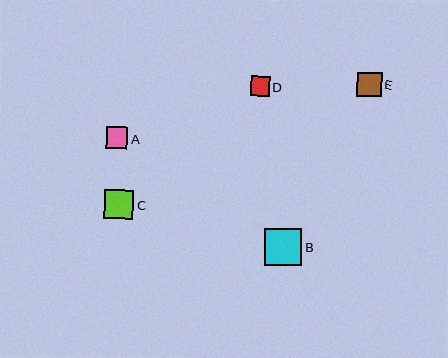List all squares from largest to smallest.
From largest to smallest: B, C, E, A, D.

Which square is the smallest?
Square D is the smallest with a size of approximately 19 pixels.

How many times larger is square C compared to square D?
Square C is approximately 1.5 times the size of square D.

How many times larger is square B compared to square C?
Square B is approximately 1.3 times the size of square C.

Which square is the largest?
Square B is the largest with a size of approximately 37 pixels.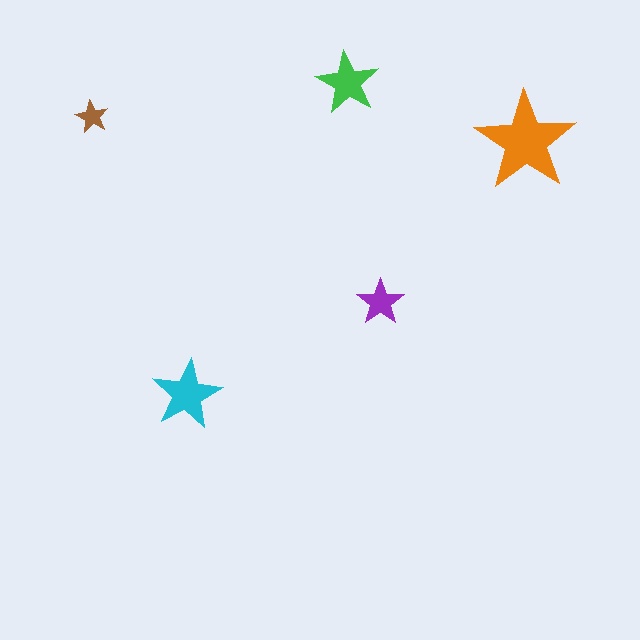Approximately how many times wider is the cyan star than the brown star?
About 2 times wider.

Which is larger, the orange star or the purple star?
The orange one.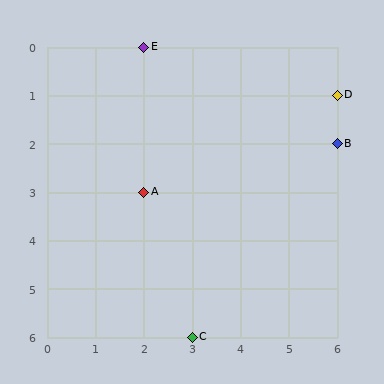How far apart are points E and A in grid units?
Points E and A are 3 rows apart.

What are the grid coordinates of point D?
Point D is at grid coordinates (6, 1).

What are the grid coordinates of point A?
Point A is at grid coordinates (2, 3).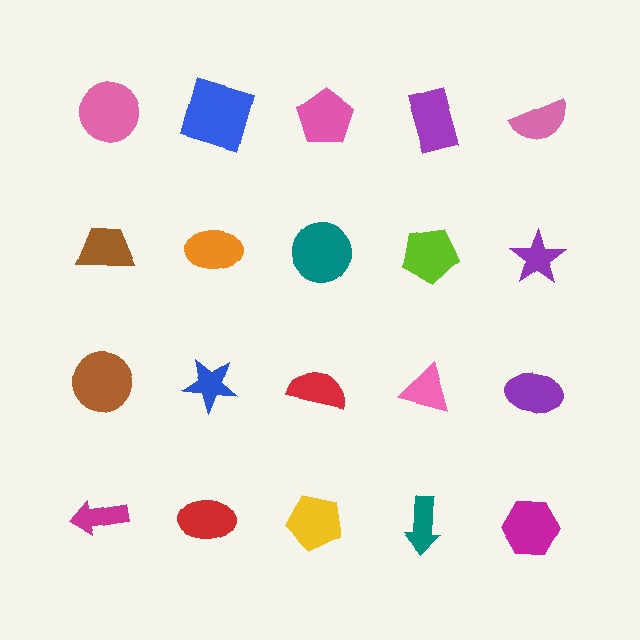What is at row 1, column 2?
A blue square.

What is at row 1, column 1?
A pink circle.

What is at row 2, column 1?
A brown trapezoid.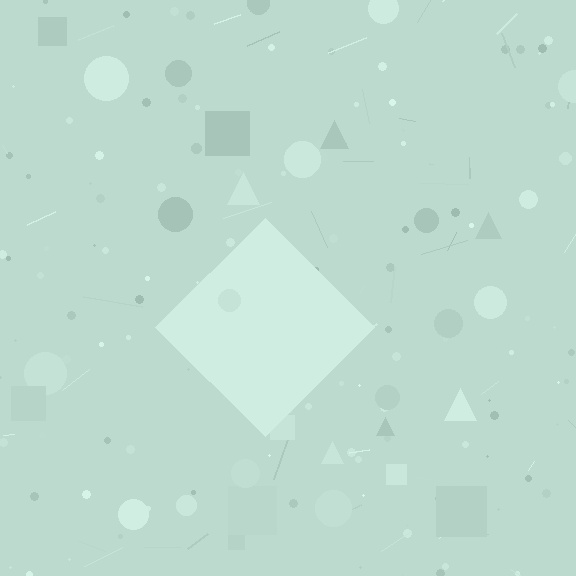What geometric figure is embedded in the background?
A diamond is embedded in the background.